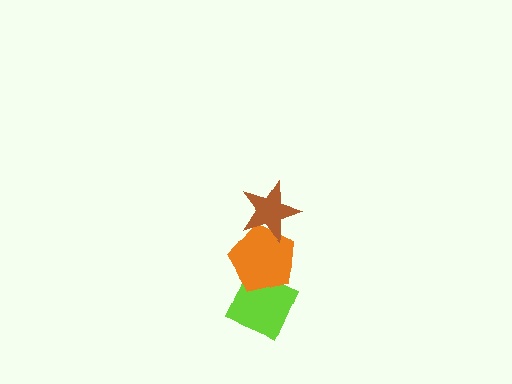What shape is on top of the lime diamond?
The orange pentagon is on top of the lime diamond.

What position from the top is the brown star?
The brown star is 1st from the top.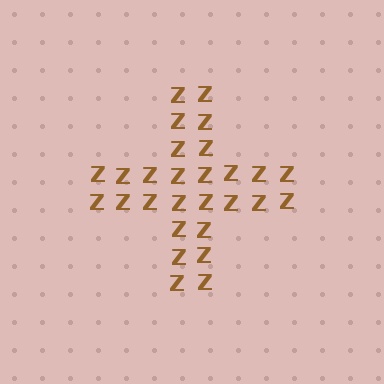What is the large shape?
The large shape is a cross.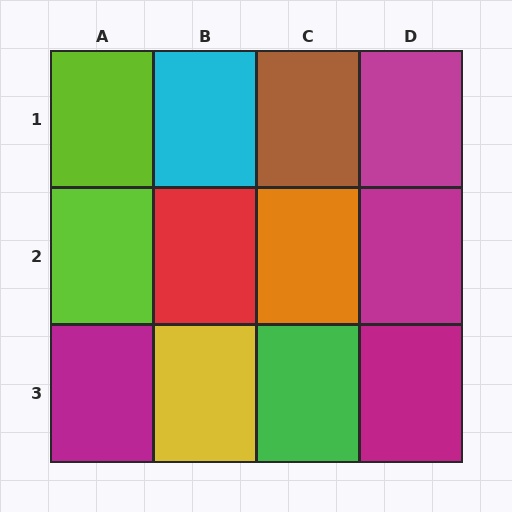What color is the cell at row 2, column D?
Magenta.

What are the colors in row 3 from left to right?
Magenta, yellow, green, magenta.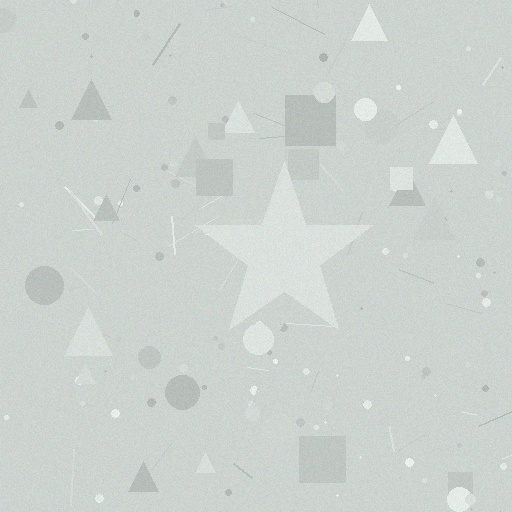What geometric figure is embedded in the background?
A star is embedded in the background.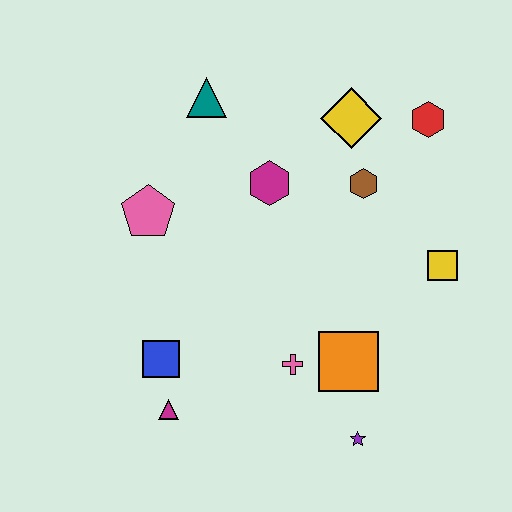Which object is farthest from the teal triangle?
The purple star is farthest from the teal triangle.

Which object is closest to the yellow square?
The brown hexagon is closest to the yellow square.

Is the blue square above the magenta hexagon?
No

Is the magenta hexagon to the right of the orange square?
No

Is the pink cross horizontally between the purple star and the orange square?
No